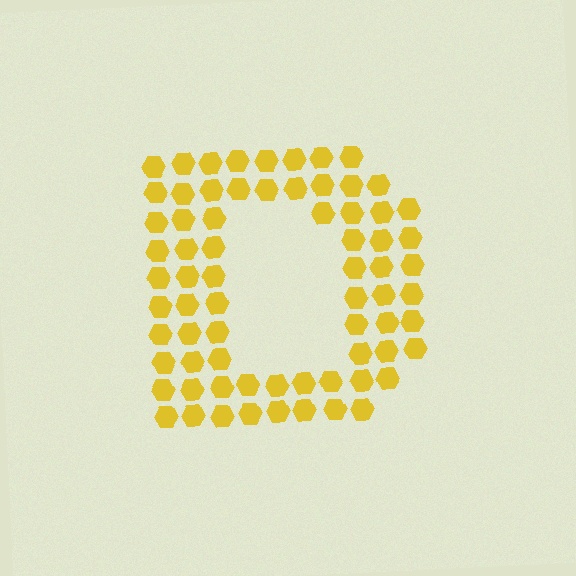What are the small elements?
The small elements are hexagons.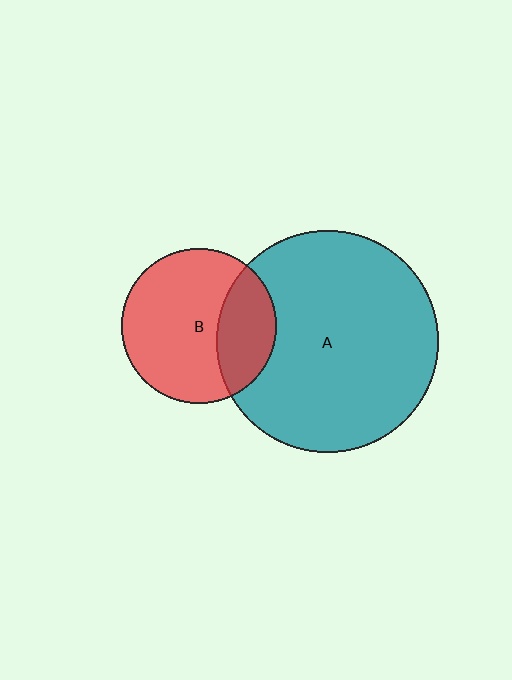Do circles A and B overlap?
Yes.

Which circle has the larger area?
Circle A (teal).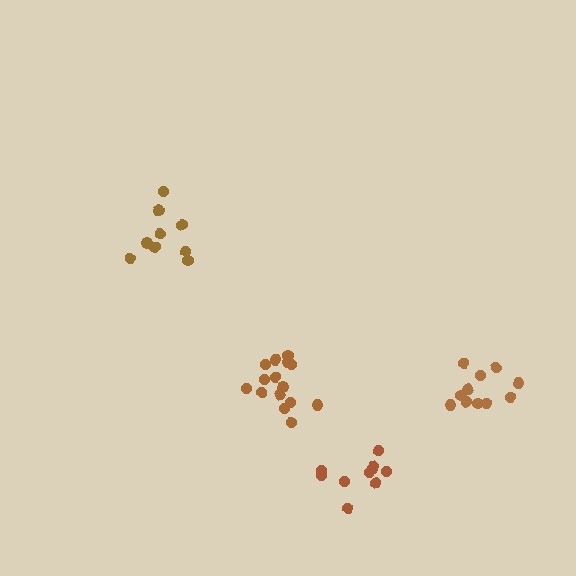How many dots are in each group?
Group 1: 11 dots, Group 2: 10 dots, Group 3: 15 dots, Group 4: 9 dots (45 total).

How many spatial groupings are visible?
There are 4 spatial groupings.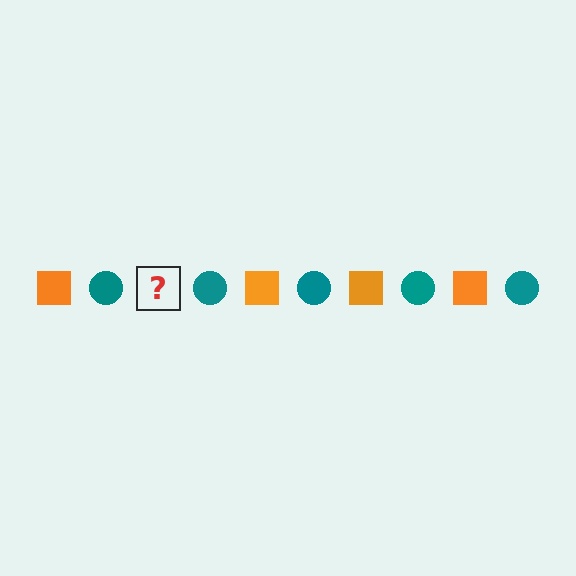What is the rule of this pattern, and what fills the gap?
The rule is that the pattern alternates between orange square and teal circle. The gap should be filled with an orange square.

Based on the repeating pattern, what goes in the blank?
The blank should be an orange square.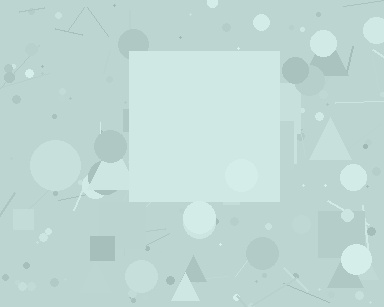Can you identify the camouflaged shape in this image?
The camouflaged shape is a square.